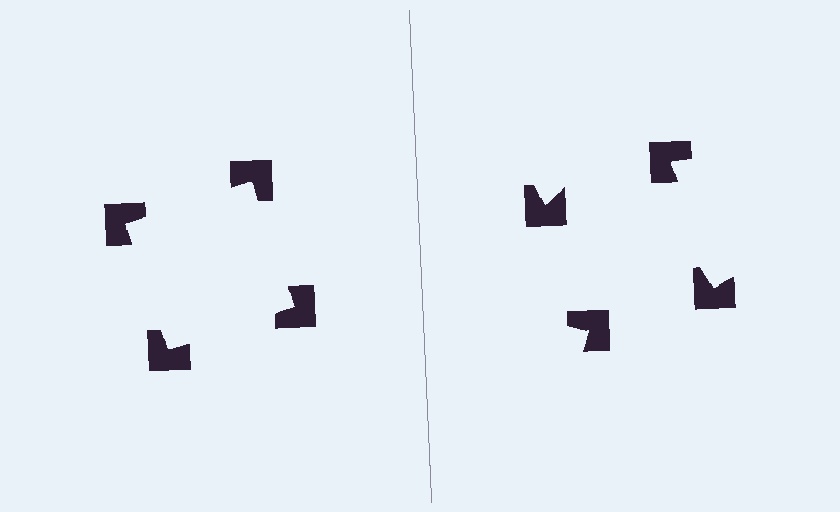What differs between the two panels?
The notched squares are positioned identically on both sides; only the wedge orientations differ. On the left they align to a square; on the right they are misaligned.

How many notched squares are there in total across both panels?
8 — 4 on each side.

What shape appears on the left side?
An illusory square.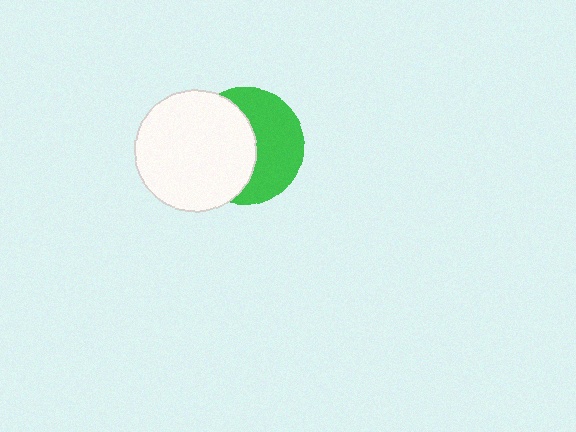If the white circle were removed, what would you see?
You would see the complete green circle.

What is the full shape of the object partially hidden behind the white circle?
The partially hidden object is a green circle.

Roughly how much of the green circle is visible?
About half of it is visible (roughly 49%).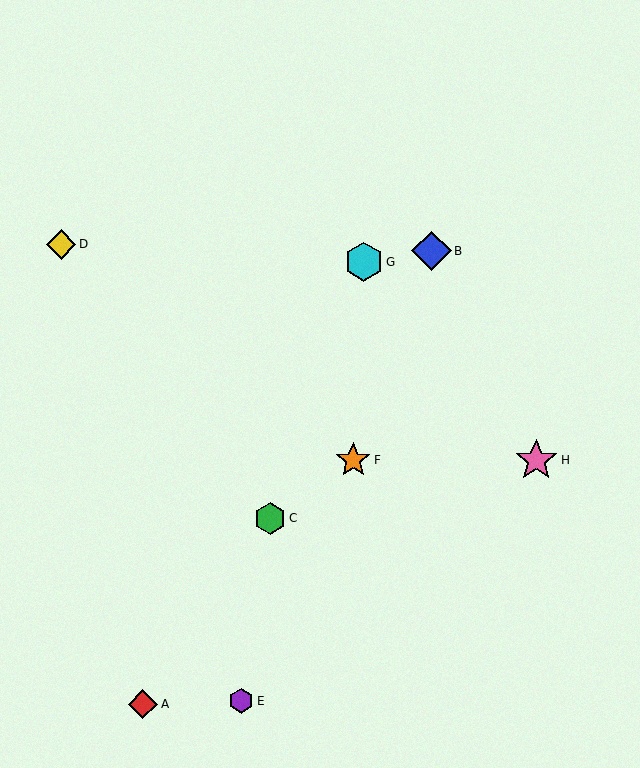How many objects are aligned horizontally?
2 objects (F, H) are aligned horizontally.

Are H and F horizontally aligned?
Yes, both are at y≈460.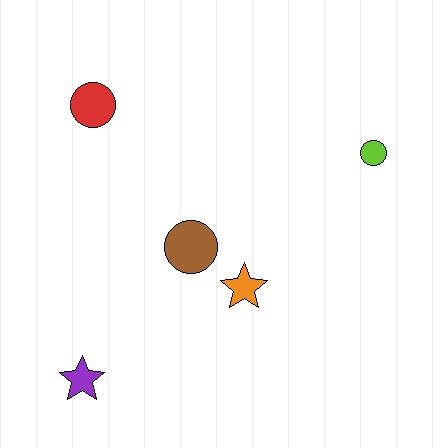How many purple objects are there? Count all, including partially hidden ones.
There is 1 purple object.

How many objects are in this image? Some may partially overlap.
There are 5 objects.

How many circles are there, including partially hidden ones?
There are 3 circles.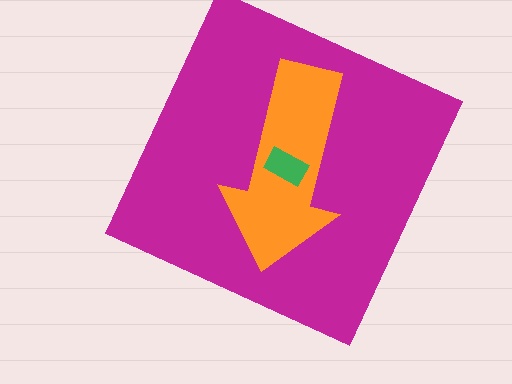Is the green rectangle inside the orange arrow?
Yes.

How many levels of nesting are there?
3.